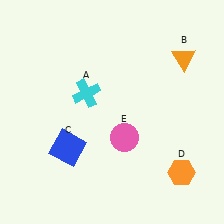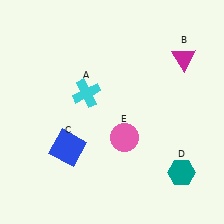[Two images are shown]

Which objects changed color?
B changed from orange to magenta. D changed from orange to teal.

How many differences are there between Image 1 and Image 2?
There are 2 differences between the two images.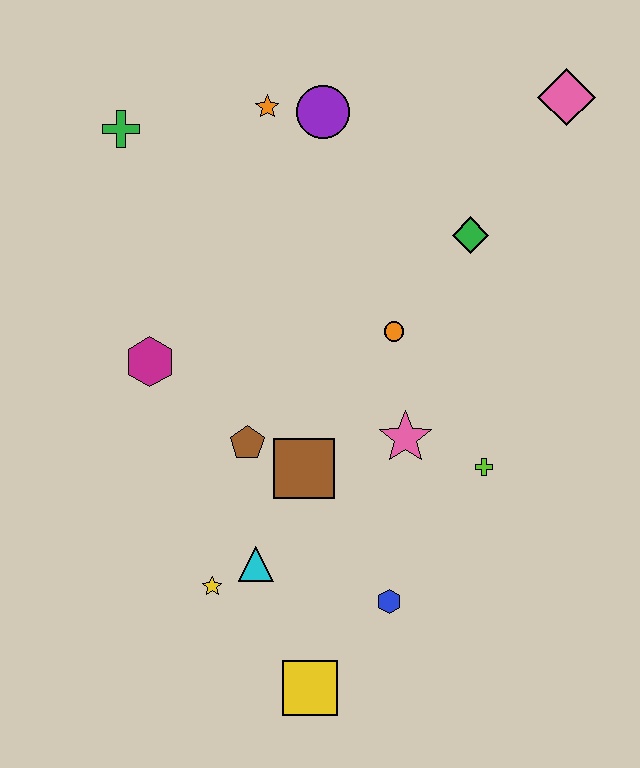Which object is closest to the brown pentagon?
The brown square is closest to the brown pentagon.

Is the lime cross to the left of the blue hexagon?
No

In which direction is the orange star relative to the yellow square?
The orange star is above the yellow square.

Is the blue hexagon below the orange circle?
Yes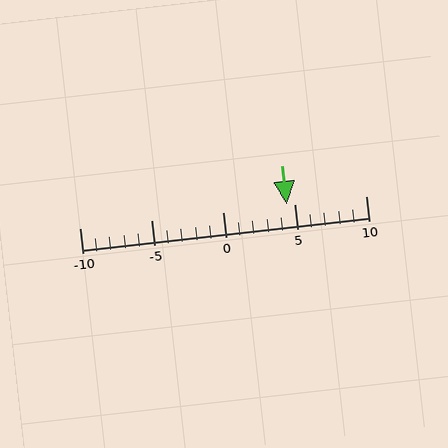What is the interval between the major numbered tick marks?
The major tick marks are spaced 5 units apart.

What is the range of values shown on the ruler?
The ruler shows values from -10 to 10.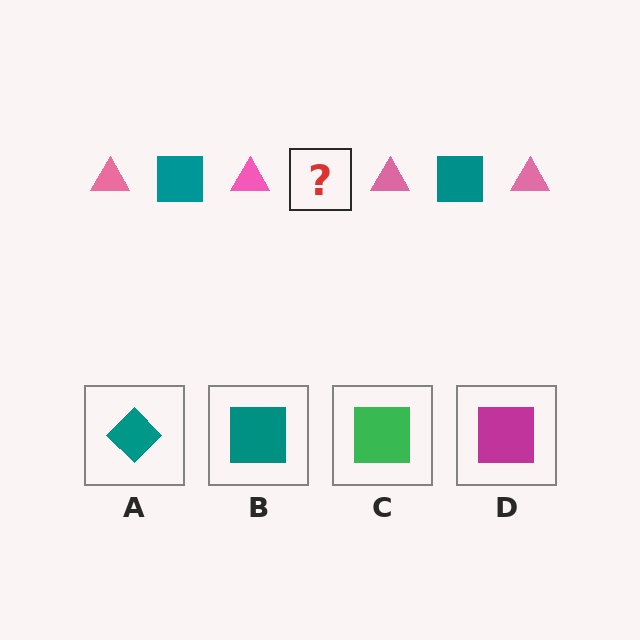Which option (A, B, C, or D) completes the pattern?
B.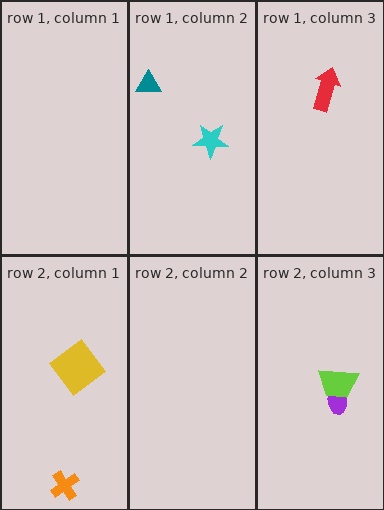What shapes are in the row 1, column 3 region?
The red arrow.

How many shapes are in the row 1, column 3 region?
1.